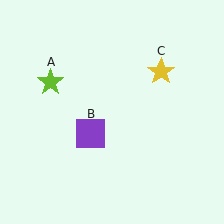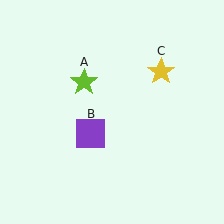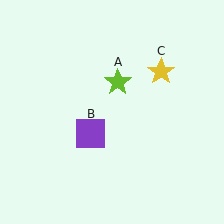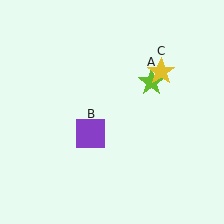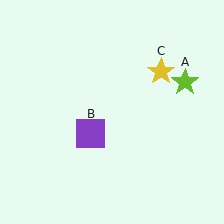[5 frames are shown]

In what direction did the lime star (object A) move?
The lime star (object A) moved right.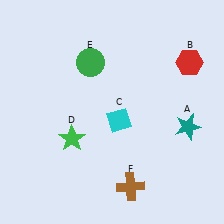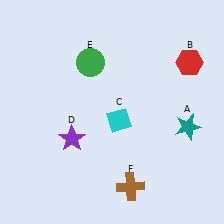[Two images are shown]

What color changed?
The star (D) changed from green in Image 1 to purple in Image 2.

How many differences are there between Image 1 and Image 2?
There is 1 difference between the two images.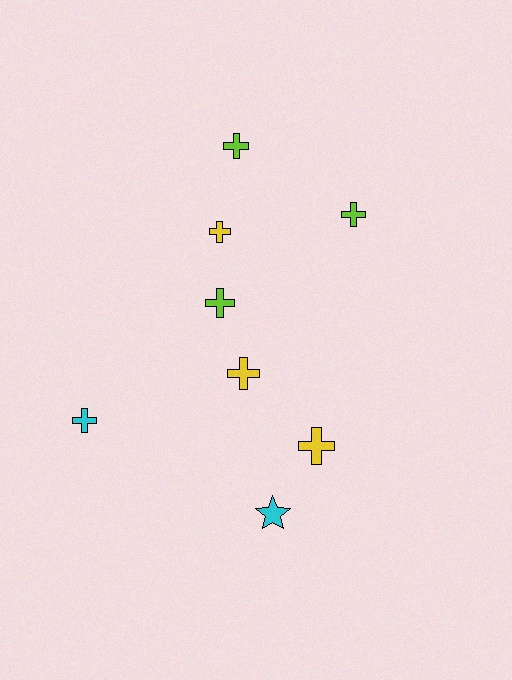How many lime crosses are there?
There are 3 lime crosses.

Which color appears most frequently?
Lime, with 3 objects.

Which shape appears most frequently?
Cross, with 7 objects.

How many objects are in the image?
There are 8 objects.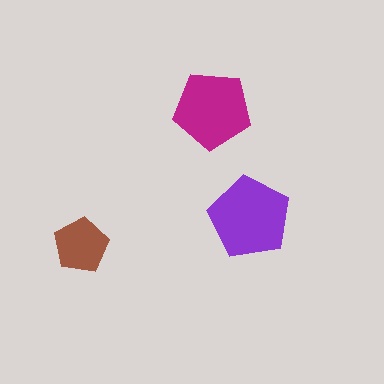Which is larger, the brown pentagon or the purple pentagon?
The purple one.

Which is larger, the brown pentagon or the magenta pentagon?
The magenta one.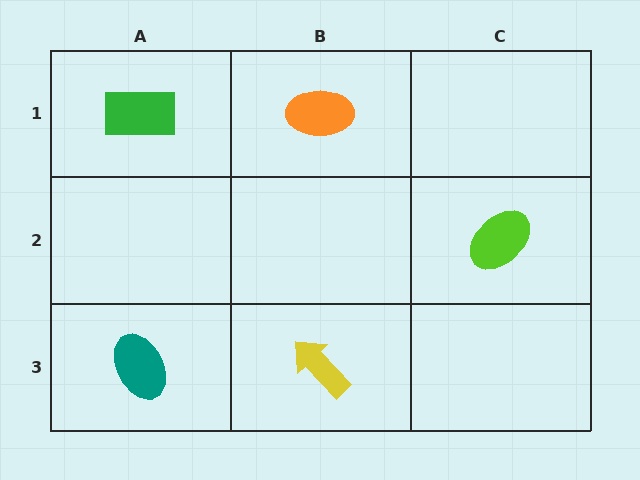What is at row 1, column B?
An orange ellipse.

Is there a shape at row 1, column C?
No, that cell is empty.